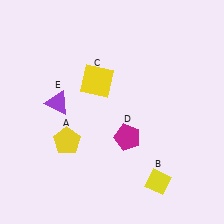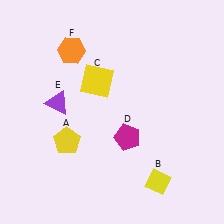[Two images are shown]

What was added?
An orange hexagon (F) was added in Image 2.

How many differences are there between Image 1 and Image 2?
There is 1 difference between the two images.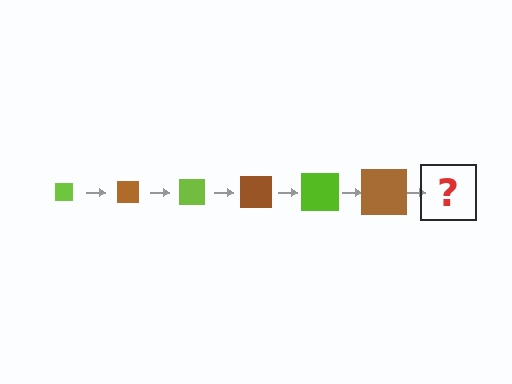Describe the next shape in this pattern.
It should be a lime square, larger than the previous one.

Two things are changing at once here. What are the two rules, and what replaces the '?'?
The two rules are that the square grows larger each step and the color cycles through lime and brown. The '?' should be a lime square, larger than the previous one.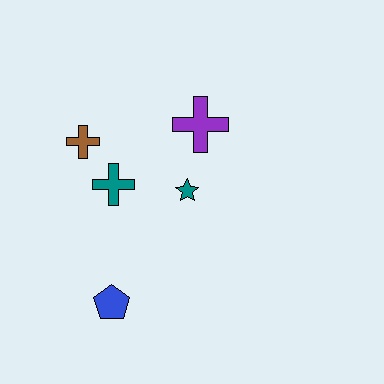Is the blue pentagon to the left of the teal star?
Yes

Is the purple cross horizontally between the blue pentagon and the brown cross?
No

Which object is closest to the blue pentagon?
The teal cross is closest to the blue pentagon.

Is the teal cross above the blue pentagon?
Yes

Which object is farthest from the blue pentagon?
The purple cross is farthest from the blue pentagon.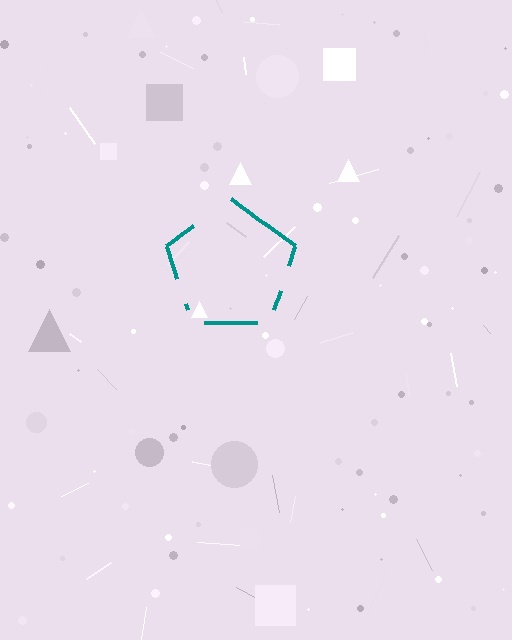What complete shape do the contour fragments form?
The contour fragments form a pentagon.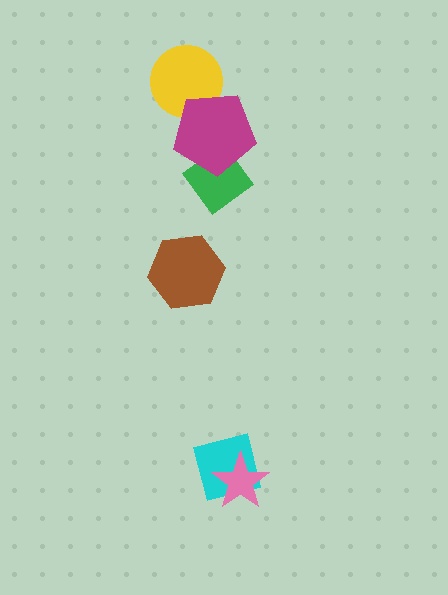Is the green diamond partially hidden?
Yes, it is partially covered by another shape.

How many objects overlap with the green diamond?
1 object overlaps with the green diamond.